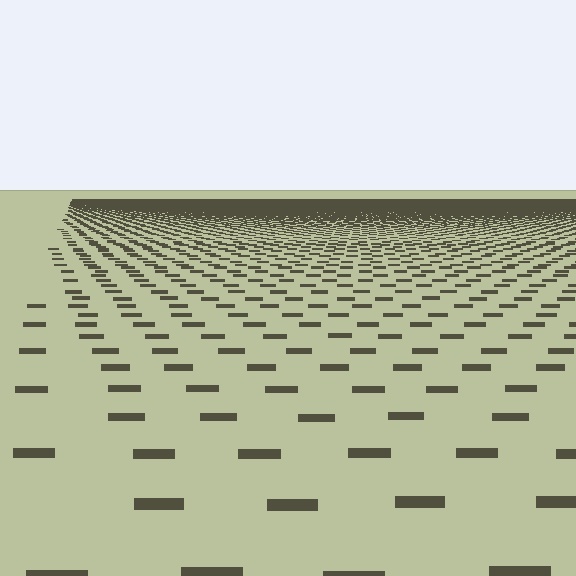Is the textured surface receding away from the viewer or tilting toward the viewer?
The surface is receding away from the viewer. Texture elements get smaller and denser toward the top.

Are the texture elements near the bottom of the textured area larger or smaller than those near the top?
Larger. Near the bottom, elements are closer to the viewer and appear at a bigger on-screen size.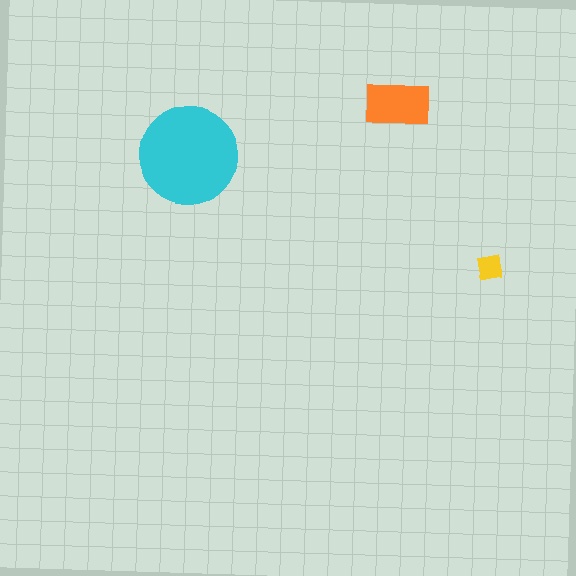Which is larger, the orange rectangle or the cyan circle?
The cyan circle.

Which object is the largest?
The cyan circle.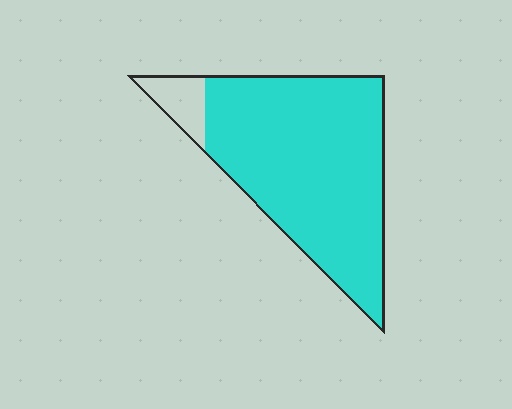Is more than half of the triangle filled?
Yes.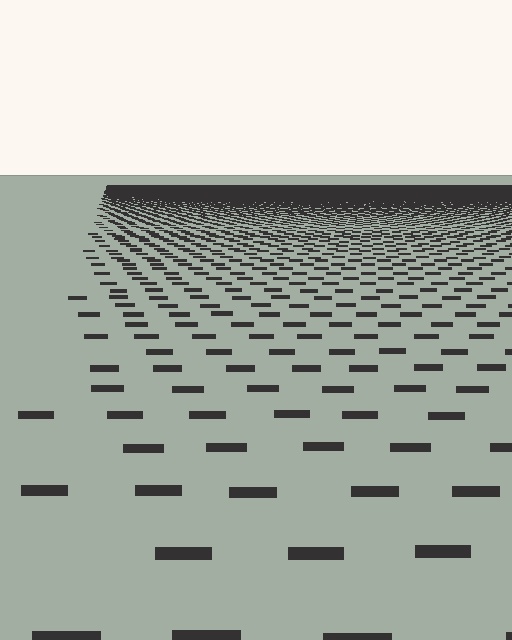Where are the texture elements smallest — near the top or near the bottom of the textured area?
Near the top.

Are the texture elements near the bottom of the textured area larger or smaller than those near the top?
Larger. Near the bottom, elements are closer to the viewer and appear at a bigger on-screen size.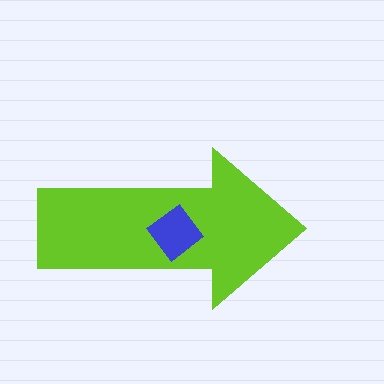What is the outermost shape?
The lime arrow.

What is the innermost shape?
The blue diamond.